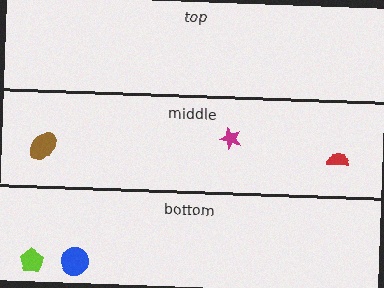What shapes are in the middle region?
The magenta star, the brown ellipse, the red semicircle.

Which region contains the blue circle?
The bottom region.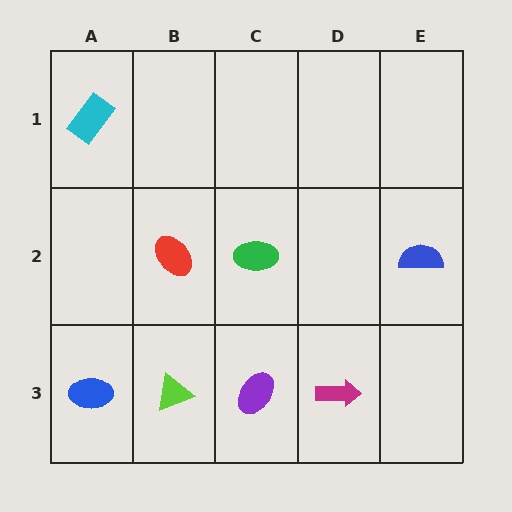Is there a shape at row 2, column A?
No, that cell is empty.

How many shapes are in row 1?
1 shape.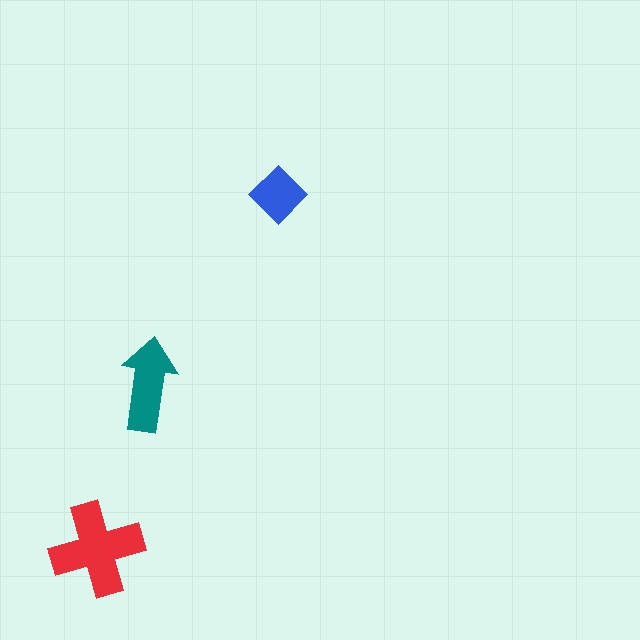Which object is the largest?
The red cross.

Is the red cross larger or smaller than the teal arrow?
Larger.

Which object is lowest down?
The red cross is bottommost.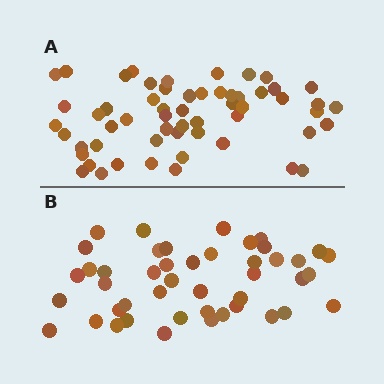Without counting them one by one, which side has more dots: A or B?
Region A (the top region) has more dots.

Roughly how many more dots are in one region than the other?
Region A has roughly 12 or so more dots than region B.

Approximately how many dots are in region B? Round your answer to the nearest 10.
About 40 dots. (The exact count is 45, which rounds to 40.)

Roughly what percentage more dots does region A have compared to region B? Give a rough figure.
About 25% more.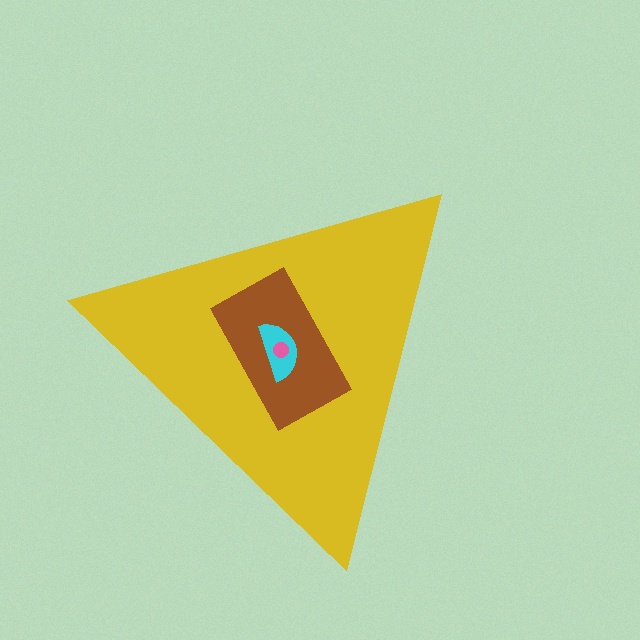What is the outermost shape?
The yellow triangle.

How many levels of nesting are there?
4.